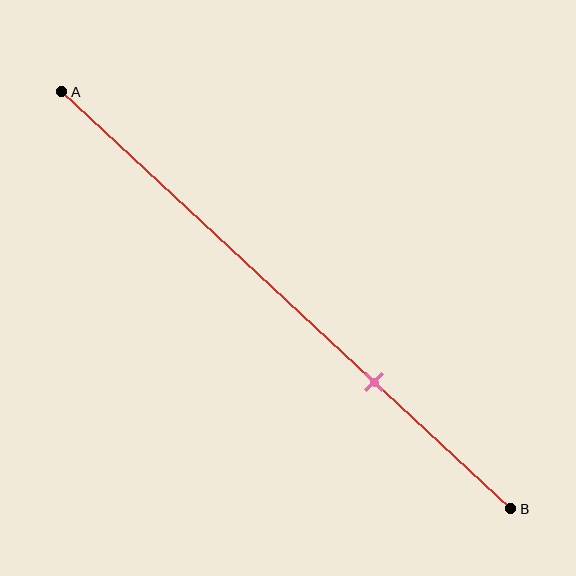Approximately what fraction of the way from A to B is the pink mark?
The pink mark is approximately 70% of the way from A to B.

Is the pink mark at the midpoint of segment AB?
No, the mark is at about 70% from A, not at the 50% midpoint.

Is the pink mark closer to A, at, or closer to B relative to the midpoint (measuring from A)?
The pink mark is closer to point B than the midpoint of segment AB.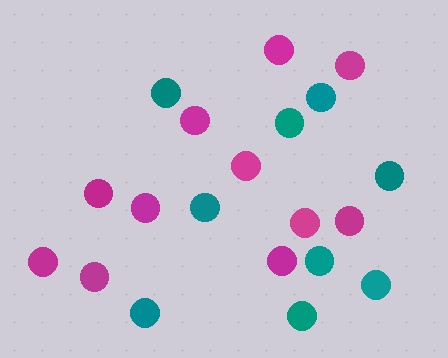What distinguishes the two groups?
There are 2 groups: one group of teal circles (9) and one group of magenta circles (11).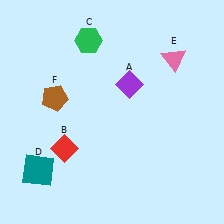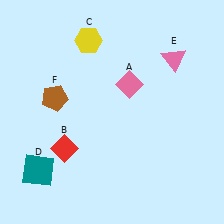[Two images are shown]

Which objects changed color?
A changed from purple to pink. C changed from green to yellow.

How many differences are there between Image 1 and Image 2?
There are 2 differences between the two images.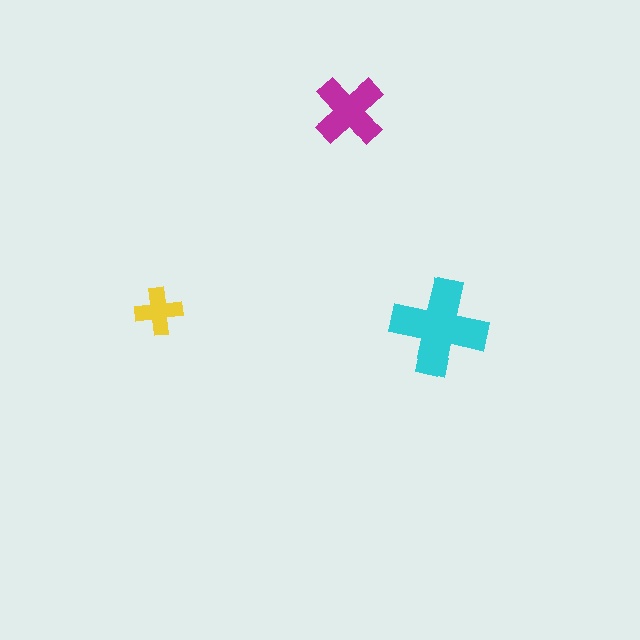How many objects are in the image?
There are 3 objects in the image.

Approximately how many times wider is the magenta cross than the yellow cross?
About 1.5 times wider.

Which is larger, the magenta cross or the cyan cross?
The cyan one.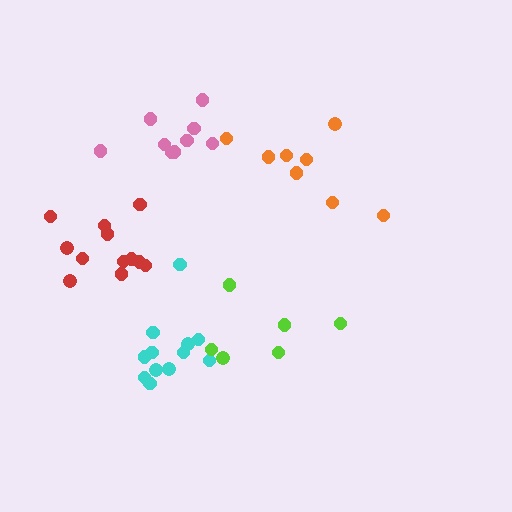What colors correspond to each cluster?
The clusters are colored: orange, cyan, red, pink, lime.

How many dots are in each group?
Group 1: 8 dots, Group 2: 12 dots, Group 3: 12 dots, Group 4: 9 dots, Group 5: 6 dots (47 total).